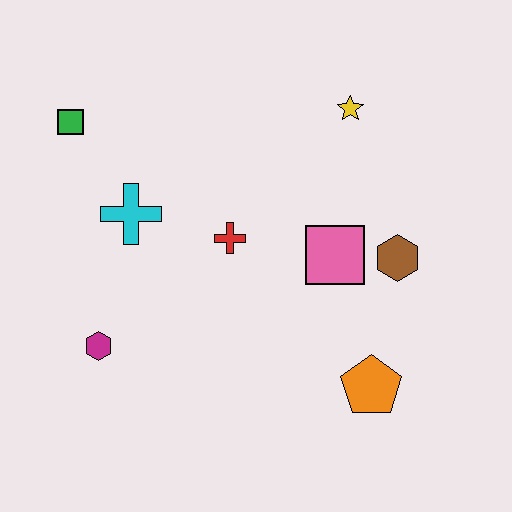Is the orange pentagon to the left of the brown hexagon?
Yes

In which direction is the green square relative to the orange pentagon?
The green square is to the left of the orange pentagon.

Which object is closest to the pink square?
The brown hexagon is closest to the pink square.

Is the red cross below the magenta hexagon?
No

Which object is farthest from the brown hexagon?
The green square is farthest from the brown hexagon.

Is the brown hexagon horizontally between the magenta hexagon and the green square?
No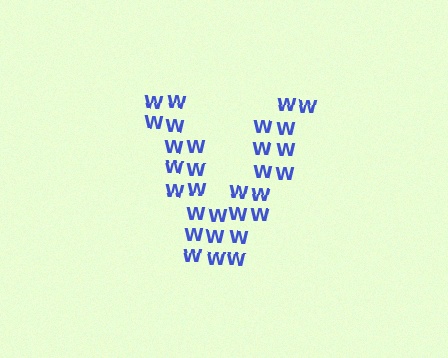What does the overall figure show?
The overall figure shows the letter V.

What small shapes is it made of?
It is made of small letter W's.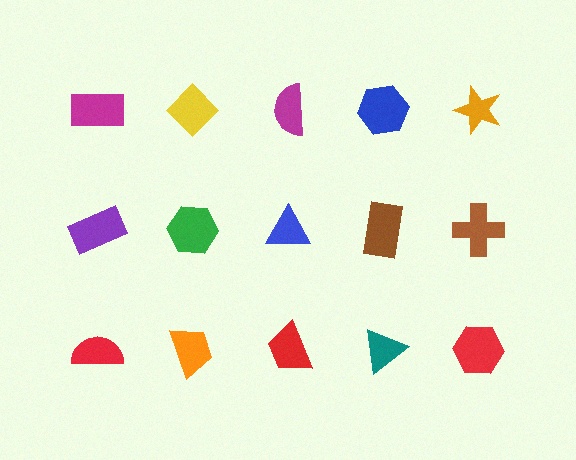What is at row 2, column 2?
A green hexagon.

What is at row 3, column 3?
A red trapezoid.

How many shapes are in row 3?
5 shapes.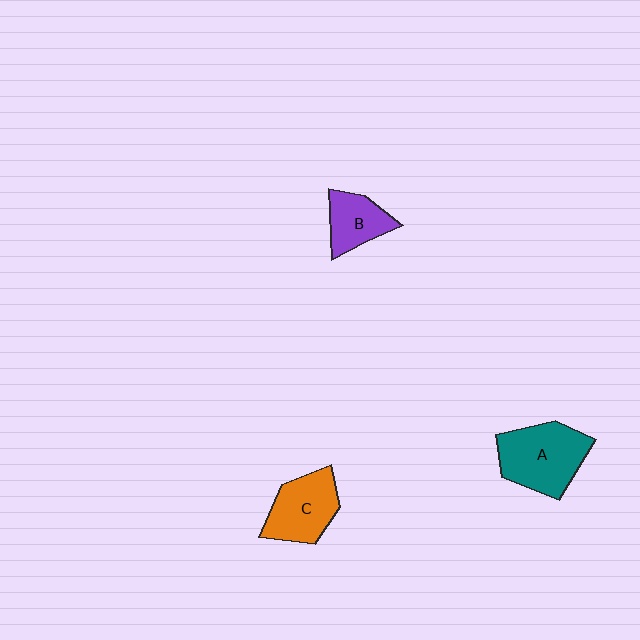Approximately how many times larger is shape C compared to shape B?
Approximately 1.4 times.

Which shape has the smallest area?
Shape B (purple).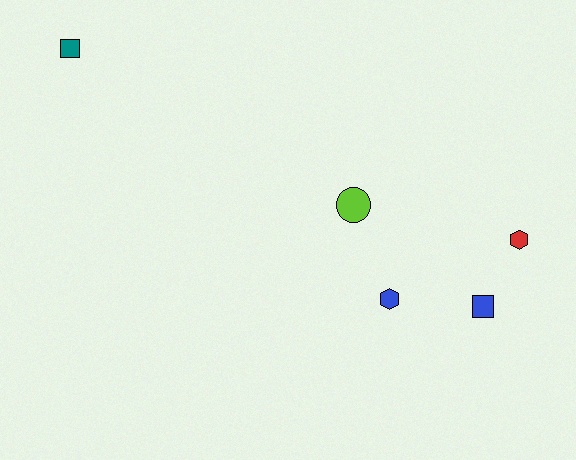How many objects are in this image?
There are 5 objects.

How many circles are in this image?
There is 1 circle.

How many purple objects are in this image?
There are no purple objects.